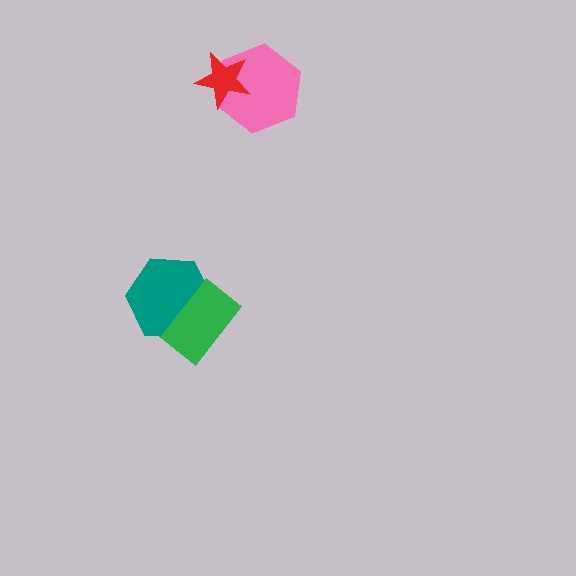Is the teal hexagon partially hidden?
Yes, it is partially covered by another shape.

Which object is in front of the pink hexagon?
The red star is in front of the pink hexagon.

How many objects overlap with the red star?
1 object overlaps with the red star.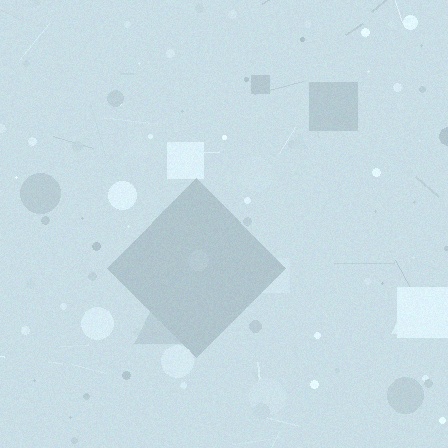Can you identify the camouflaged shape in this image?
The camouflaged shape is a diamond.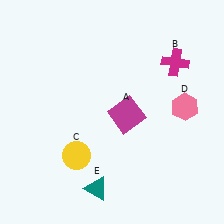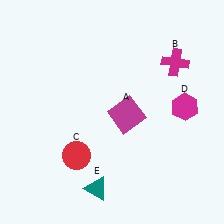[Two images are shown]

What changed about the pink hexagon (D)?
In Image 1, D is pink. In Image 2, it changed to magenta.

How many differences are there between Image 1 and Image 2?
There are 2 differences between the two images.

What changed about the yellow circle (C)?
In Image 1, C is yellow. In Image 2, it changed to red.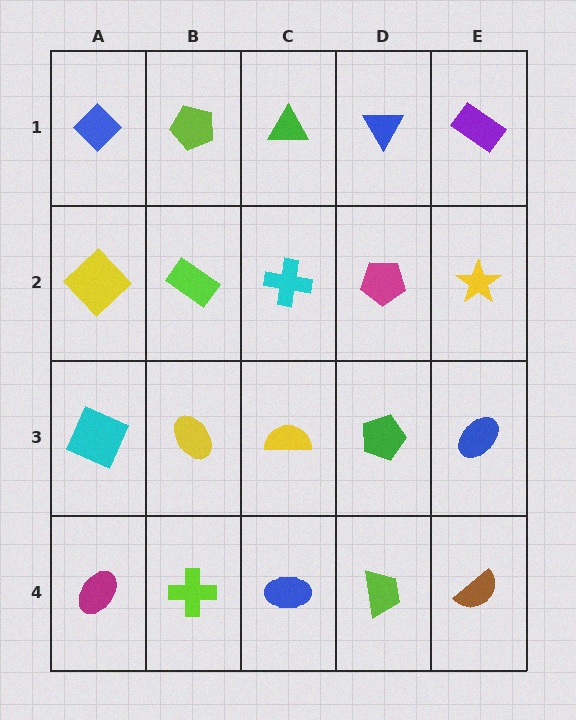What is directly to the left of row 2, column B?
A yellow diamond.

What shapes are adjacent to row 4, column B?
A yellow ellipse (row 3, column B), a magenta ellipse (row 4, column A), a blue ellipse (row 4, column C).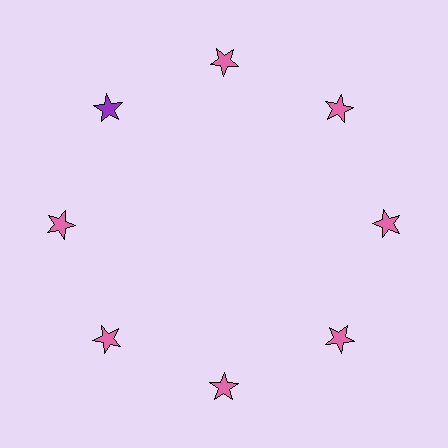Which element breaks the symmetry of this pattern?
The purple star at roughly the 10 o'clock position breaks the symmetry. All other shapes are pink stars.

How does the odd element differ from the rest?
It has a different color: purple instead of pink.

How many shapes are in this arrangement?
There are 8 shapes arranged in a ring pattern.